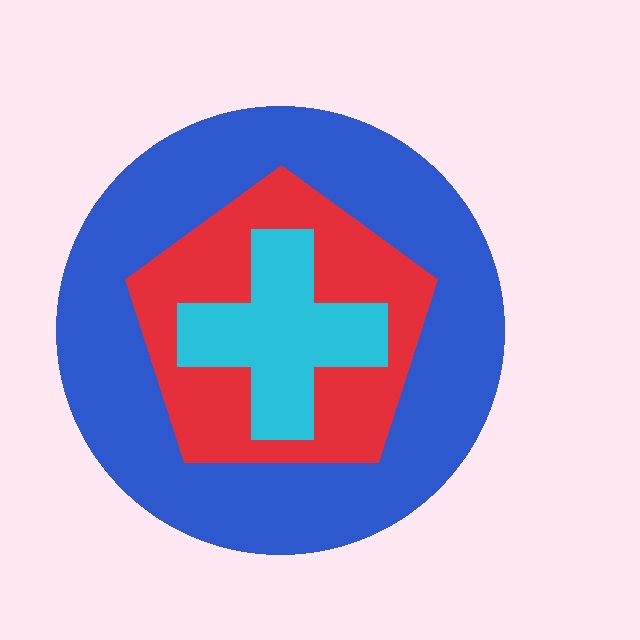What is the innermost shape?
The cyan cross.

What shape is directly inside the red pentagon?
The cyan cross.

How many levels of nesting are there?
3.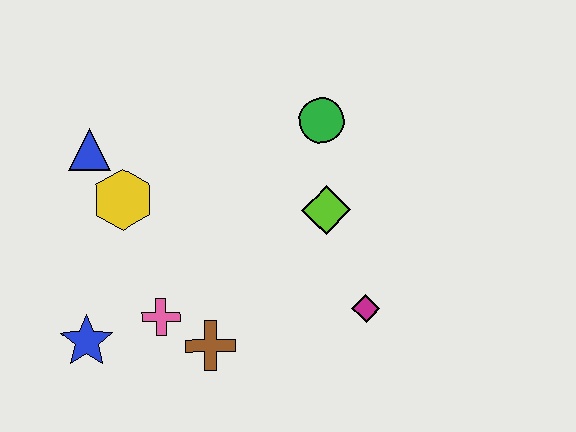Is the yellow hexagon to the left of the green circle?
Yes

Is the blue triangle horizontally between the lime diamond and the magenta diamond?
No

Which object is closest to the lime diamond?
The green circle is closest to the lime diamond.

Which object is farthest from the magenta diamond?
The blue triangle is farthest from the magenta diamond.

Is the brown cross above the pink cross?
No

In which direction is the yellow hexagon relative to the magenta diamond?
The yellow hexagon is to the left of the magenta diamond.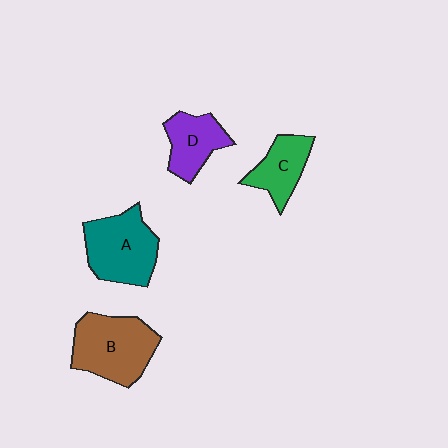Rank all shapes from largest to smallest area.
From largest to smallest: B (brown), A (teal), D (purple), C (green).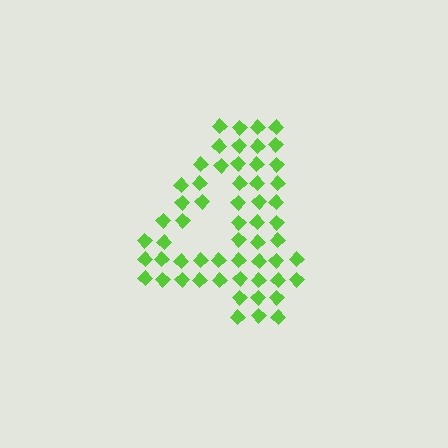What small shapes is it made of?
It is made of small diamonds.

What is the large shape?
The large shape is the digit 4.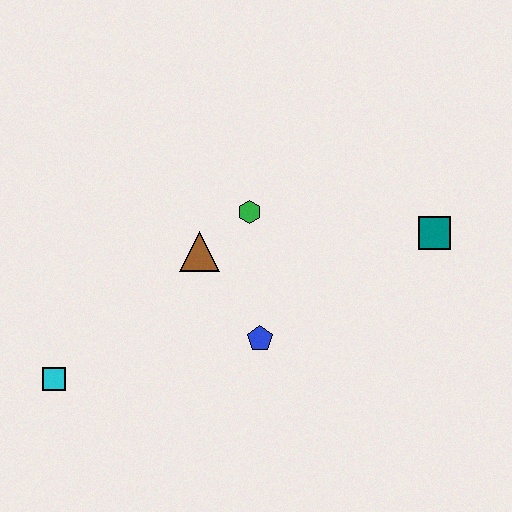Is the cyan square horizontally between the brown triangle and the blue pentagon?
No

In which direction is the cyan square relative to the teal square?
The cyan square is to the left of the teal square.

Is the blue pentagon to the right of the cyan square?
Yes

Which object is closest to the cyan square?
The brown triangle is closest to the cyan square.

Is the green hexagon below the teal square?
No